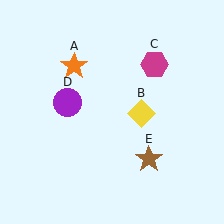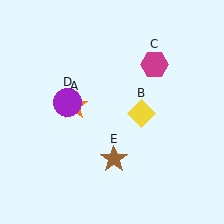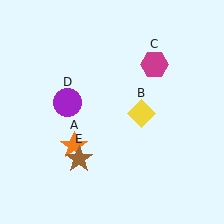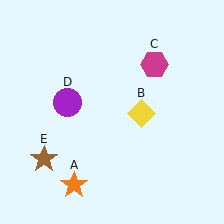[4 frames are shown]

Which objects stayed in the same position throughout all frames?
Yellow diamond (object B) and magenta hexagon (object C) and purple circle (object D) remained stationary.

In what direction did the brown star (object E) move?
The brown star (object E) moved left.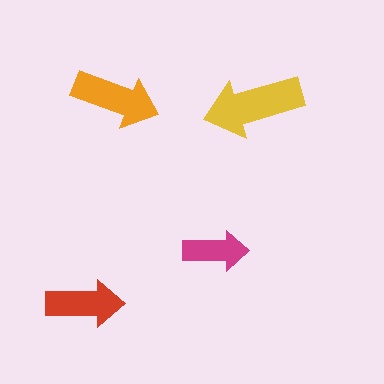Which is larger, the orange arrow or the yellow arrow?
The yellow one.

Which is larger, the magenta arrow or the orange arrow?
The orange one.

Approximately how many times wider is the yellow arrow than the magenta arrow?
About 1.5 times wider.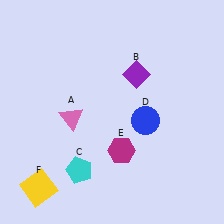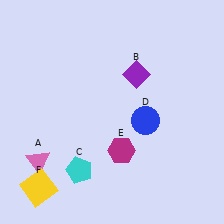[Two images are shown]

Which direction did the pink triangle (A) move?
The pink triangle (A) moved down.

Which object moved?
The pink triangle (A) moved down.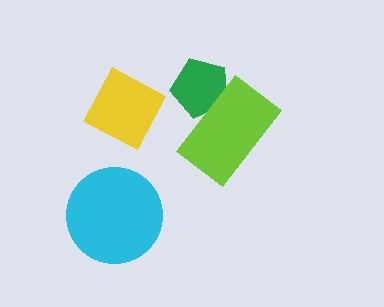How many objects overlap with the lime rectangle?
1 object overlaps with the lime rectangle.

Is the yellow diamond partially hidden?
No, no other shape covers it.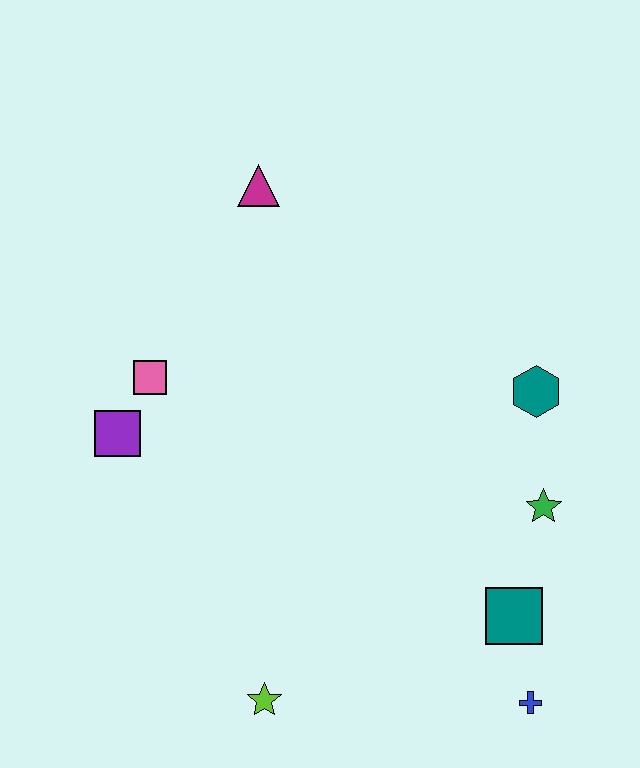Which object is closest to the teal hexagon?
The green star is closest to the teal hexagon.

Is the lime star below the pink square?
Yes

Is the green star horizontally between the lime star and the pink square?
No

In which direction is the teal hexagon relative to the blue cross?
The teal hexagon is above the blue cross.